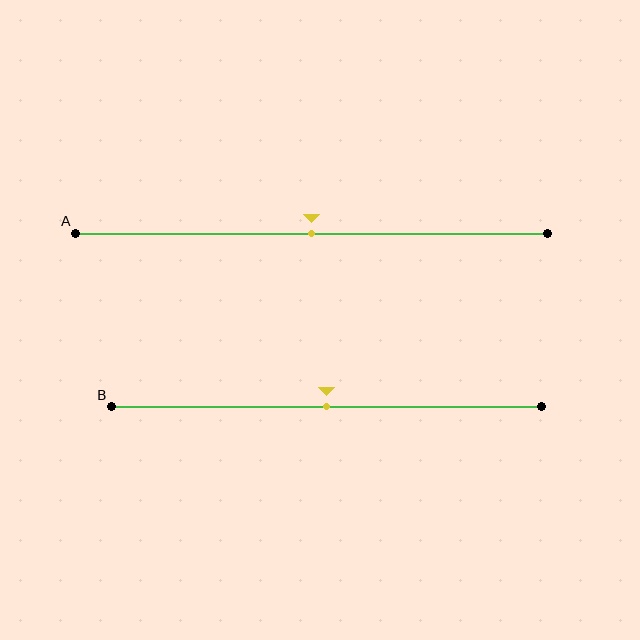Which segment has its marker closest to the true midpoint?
Segment A has its marker closest to the true midpoint.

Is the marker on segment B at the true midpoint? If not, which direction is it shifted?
Yes, the marker on segment B is at the true midpoint.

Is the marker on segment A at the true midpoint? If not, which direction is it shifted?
Yes, the marker on segment A is at the true midpoint.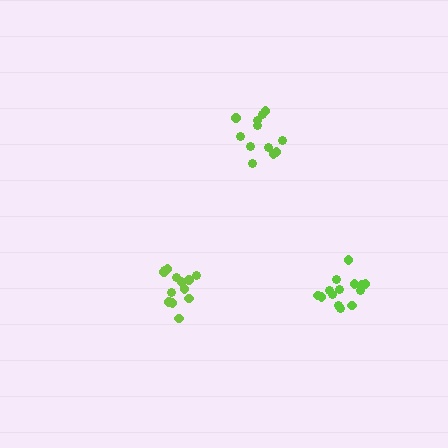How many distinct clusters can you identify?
There are 3 distinct clusters.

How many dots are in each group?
Group 1: 14 dots, Group 2: 13 dots, Group 3: 12 dots (39 total).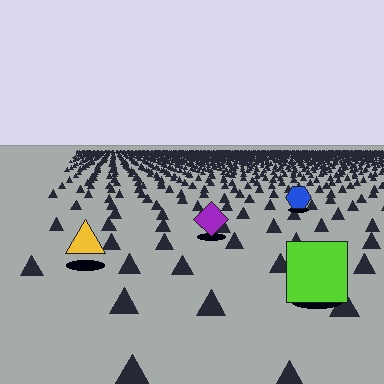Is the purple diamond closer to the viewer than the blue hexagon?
Yes. The purple diamond is closer — you can tell from the texture gradient: the ground texture is coarser near it.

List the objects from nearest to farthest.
From nearest to farthest: the lime square, the yellow triangle, the purple diamond, the blue hexagon.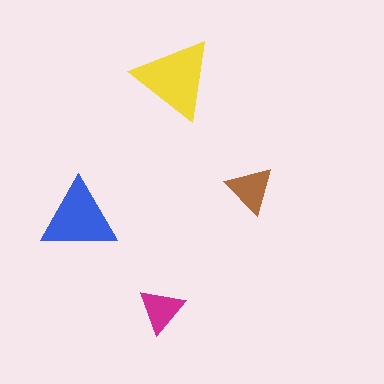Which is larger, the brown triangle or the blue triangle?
The blue one.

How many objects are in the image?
There are 4 objects in the image.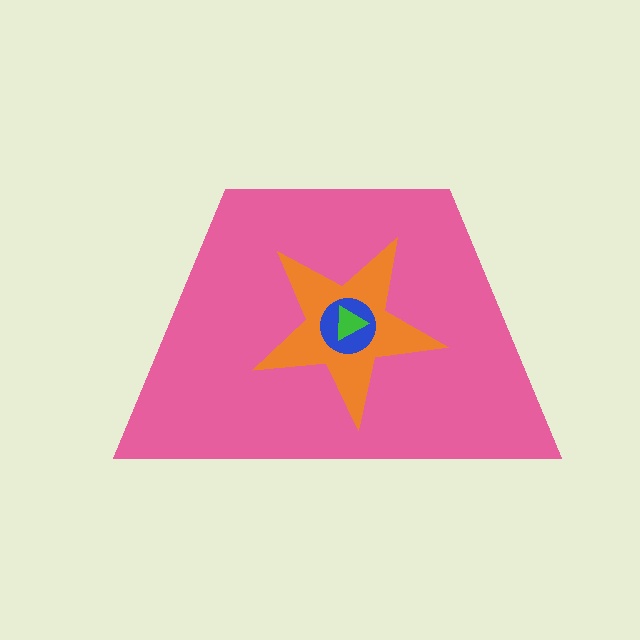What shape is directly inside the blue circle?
The green triangle.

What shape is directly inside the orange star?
The blue circle.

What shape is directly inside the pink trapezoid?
The orange star.